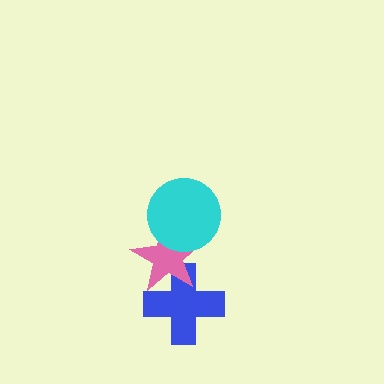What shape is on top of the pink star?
The cyan circle is on top of the pink star.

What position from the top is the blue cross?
The blue cross is 3rd from the top.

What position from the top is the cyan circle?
The cyan circle is 1st from the top.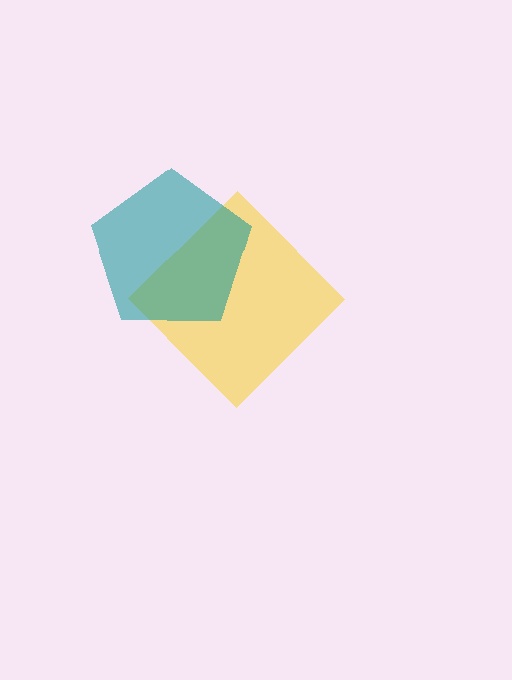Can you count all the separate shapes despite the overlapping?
Yes, there are 2 separate shapes.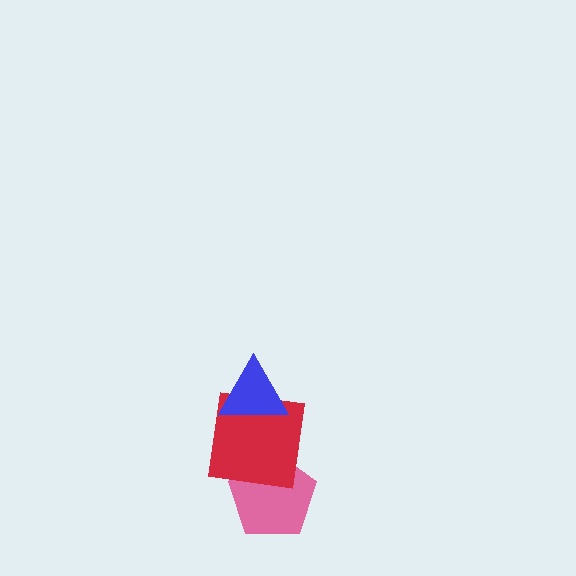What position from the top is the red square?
The red square is 2nd from the top.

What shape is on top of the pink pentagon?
The red square is on top of the pink pentagon.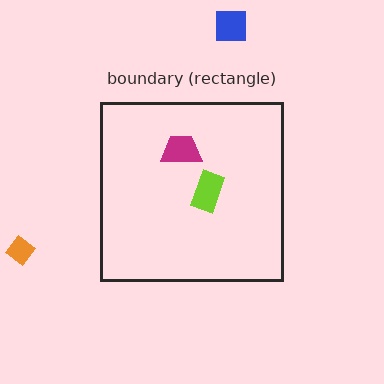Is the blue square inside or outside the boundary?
Outside.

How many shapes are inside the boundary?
2 inside, 2 outside.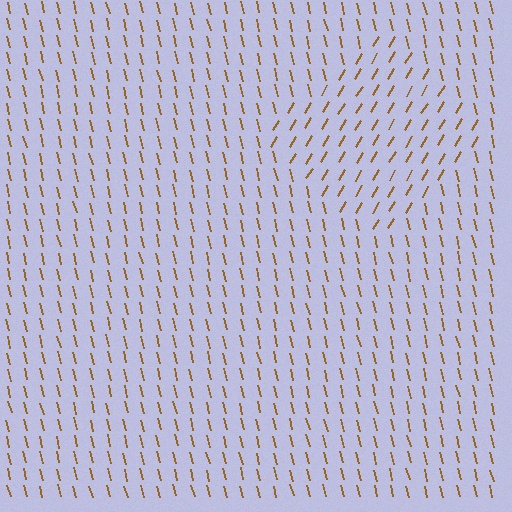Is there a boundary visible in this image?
Yes, there is a texture boundary formed by a change in line orientation.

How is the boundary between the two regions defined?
The boundary is defined purely by a change in line orientation (approximately 45 degrees difference). All lines are the same color and thickness.